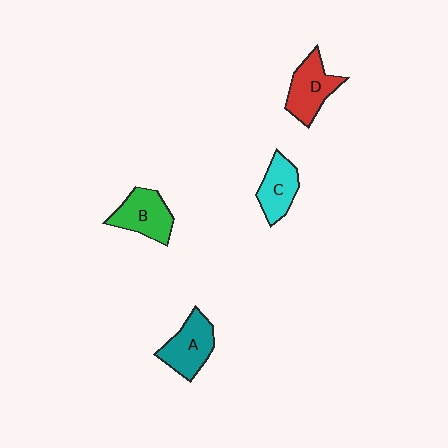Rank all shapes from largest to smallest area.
From largest to smallest: A (teal), D (red), B (green), C (cyan).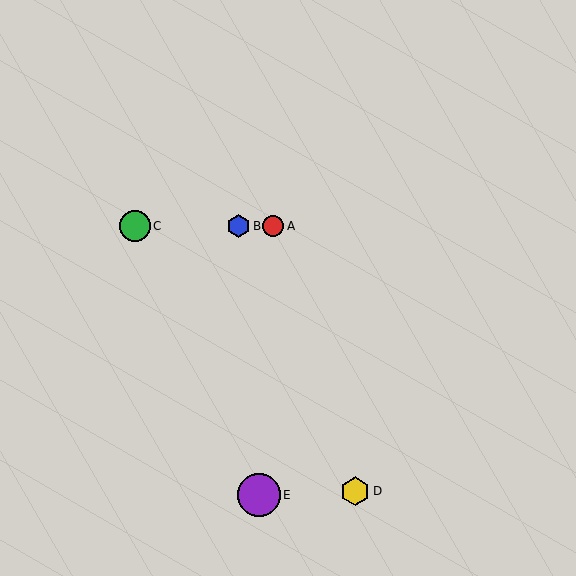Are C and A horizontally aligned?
Yes, both are at y≈226.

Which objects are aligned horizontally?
Objects A, B, C are aligned horizontally.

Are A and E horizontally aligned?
No, A is at y≈226 and E is at y≈495.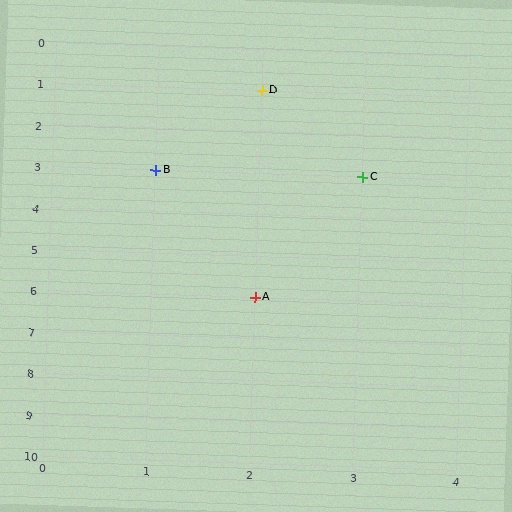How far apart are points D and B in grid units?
Points D and B are 1 column and 2 rows apart (about 2.2 grid units diagonally).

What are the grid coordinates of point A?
Point A is at grid coordinates (2, 6).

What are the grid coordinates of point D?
Point D is at grid coordinates (2, 1).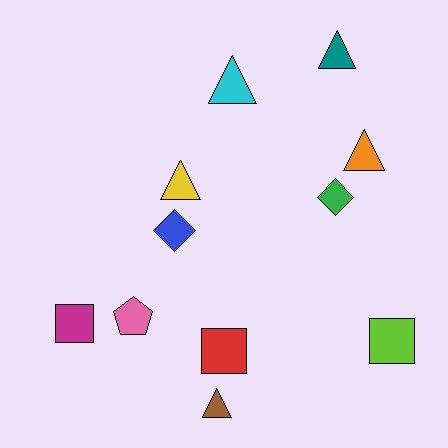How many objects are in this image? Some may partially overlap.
There are 11 objects.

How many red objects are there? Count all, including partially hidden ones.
There is 1 red object.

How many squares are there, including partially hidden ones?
There are 3 squares.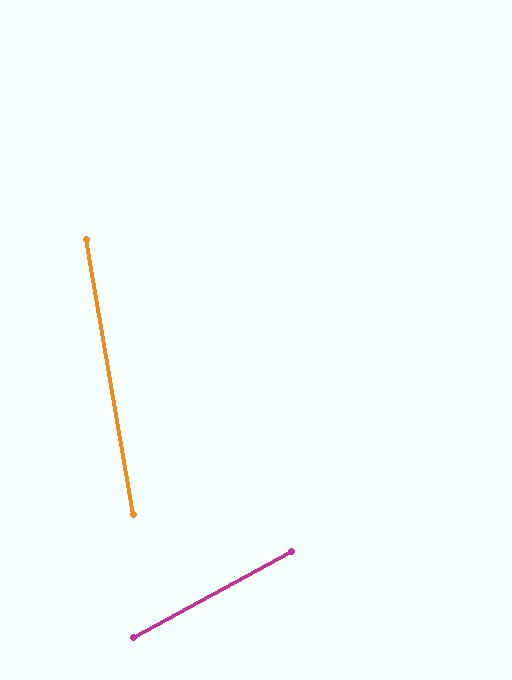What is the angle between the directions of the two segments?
Approximately 71 degrees.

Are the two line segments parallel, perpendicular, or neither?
Neither parallel nor perpendicular — they differ by about 71°.